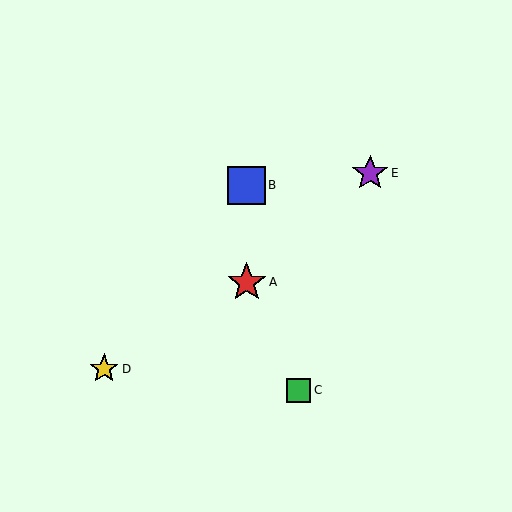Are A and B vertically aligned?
Yes, both are at x≈247.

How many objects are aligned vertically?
2 objects (A, B) are aligned vertically.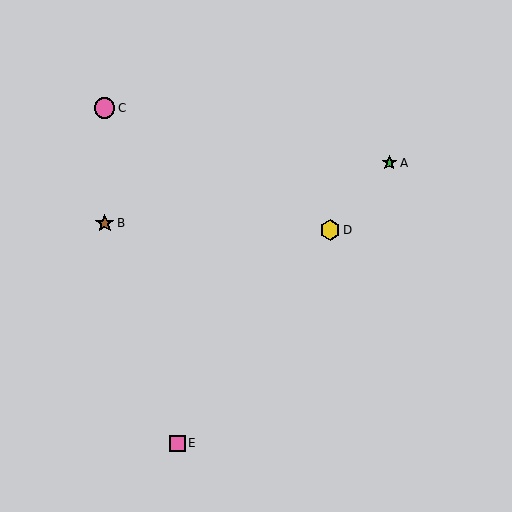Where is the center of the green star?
The center of the green star is at (389, 163).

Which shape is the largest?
The pink circle (labeled C) is the largest.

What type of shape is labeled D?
Shape D is a yellow hexagon.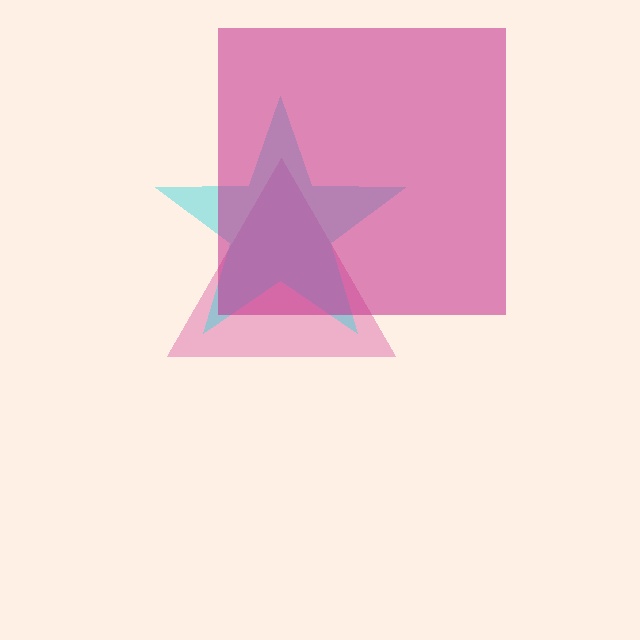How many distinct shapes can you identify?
There are 3 distinct shapes: a pink triangle, a cyan star, a magenta square.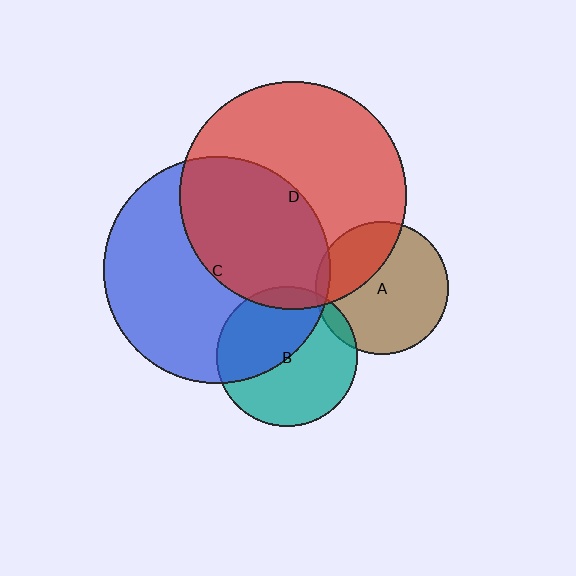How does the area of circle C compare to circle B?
Approximately 2.6 times.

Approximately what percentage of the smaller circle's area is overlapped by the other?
Approximately 5%.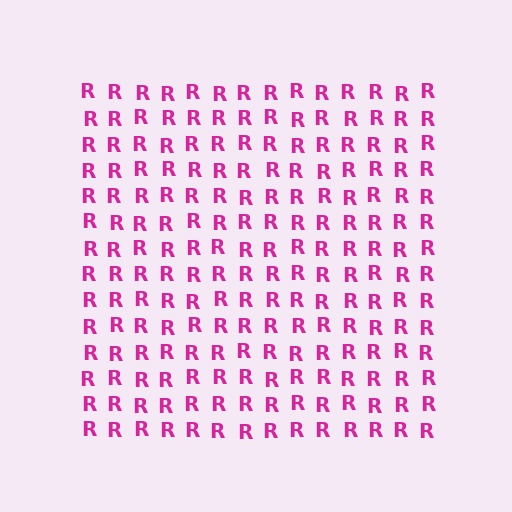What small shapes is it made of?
It is made of small letter R's.